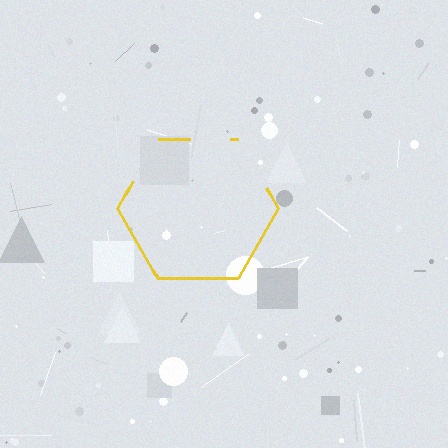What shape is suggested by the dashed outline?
The dashed outline suggests a hexagon.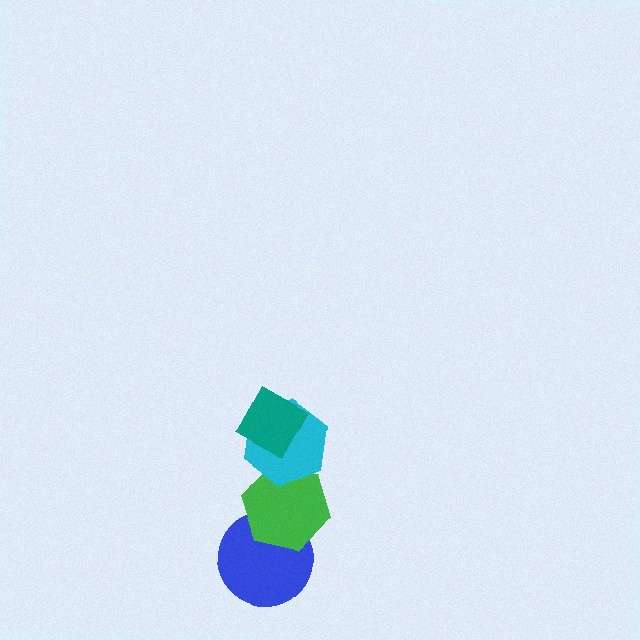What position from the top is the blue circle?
The blue circle is 4th from the top.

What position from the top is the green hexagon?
The green hexagon is 3rd from the top.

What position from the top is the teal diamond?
The teal diamond is 1st from the top.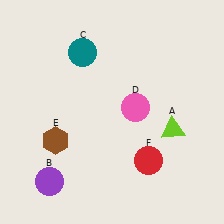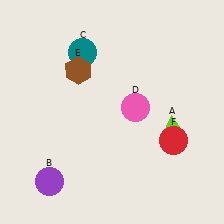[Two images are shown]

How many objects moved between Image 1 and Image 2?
2 objects moved between the two images.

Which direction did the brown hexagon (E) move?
The brown hexagon (E) moved up.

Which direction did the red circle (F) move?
The red circle (F) moved right.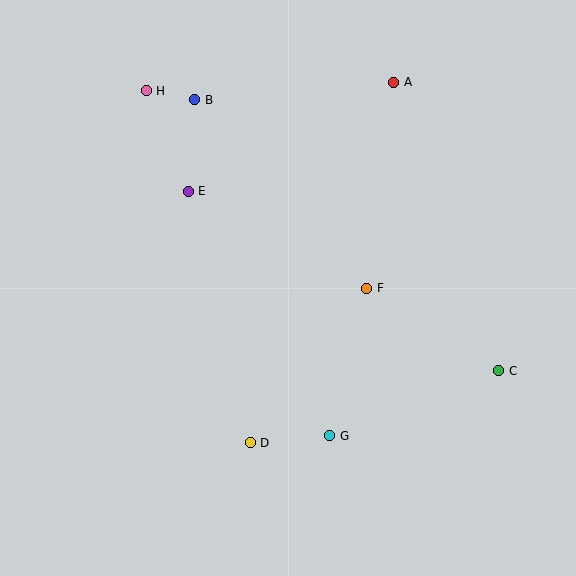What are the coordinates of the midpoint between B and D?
The midpoint between B and D is at (223, 271).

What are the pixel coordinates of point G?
Point G is at (330, 436).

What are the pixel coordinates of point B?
Point B is at (195, 100).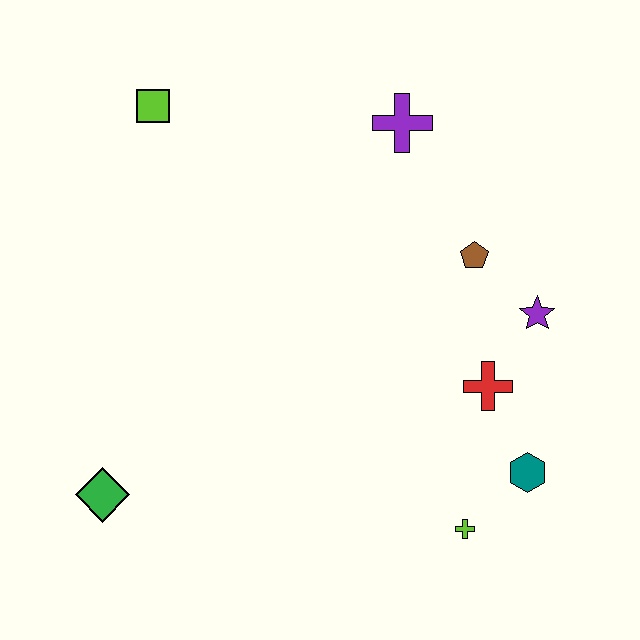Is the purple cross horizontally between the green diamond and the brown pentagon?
Yes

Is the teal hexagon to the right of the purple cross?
Yes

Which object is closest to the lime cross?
The teal hexagon is closest to the lime cross.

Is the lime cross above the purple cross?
No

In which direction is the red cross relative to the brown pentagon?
The red cross is below the brown pentagon.